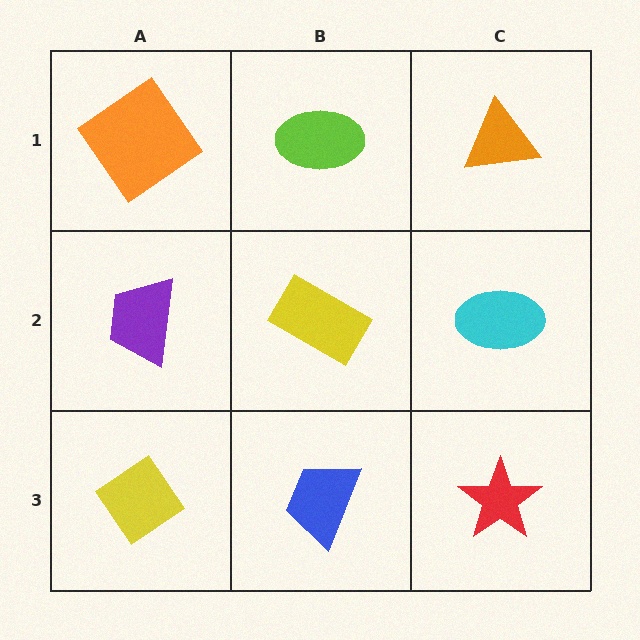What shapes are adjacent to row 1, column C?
A cyan ellipse (row 2, column C), a lime ellipse (row 1, column B).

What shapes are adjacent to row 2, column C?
An orange triangle (row 1, column C), a red star (row 3, column C), a yellow rectangle (row 2, column B).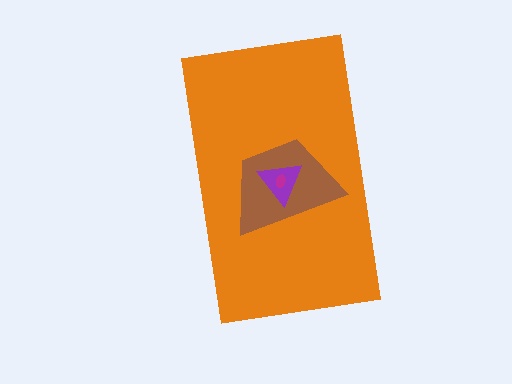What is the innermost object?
The magenta ellipse.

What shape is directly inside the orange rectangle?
The brown trapezoid.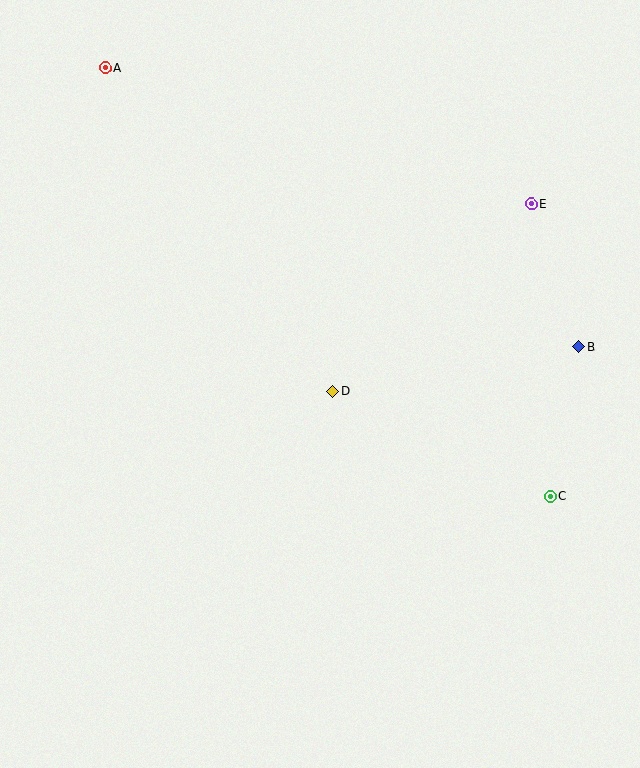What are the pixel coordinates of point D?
Point D is at (332, 391).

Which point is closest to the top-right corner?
Point E is closest to the top-right corner.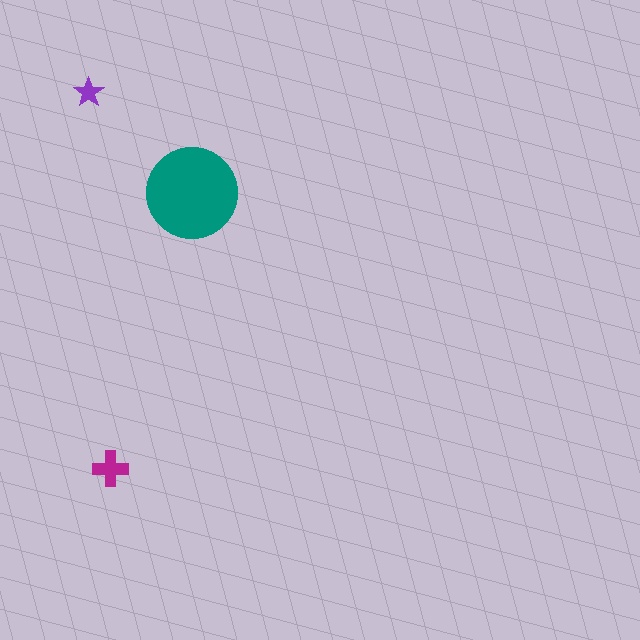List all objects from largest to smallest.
The teal circle, the magenta cross, the purple star.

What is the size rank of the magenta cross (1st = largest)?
2nd.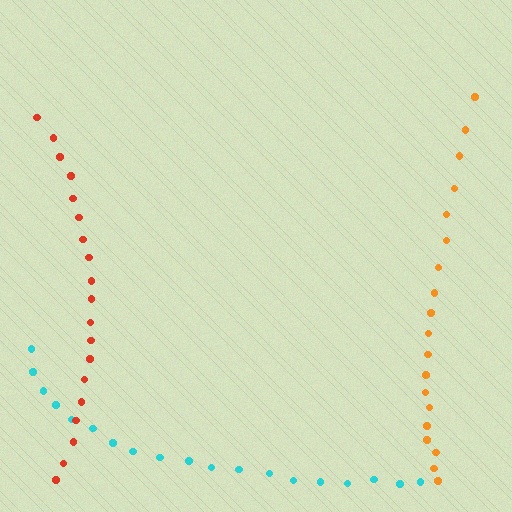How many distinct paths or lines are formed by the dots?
There are 3 distinct paths.